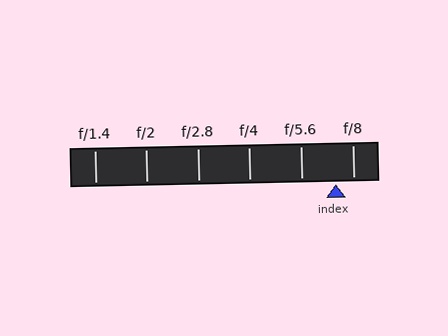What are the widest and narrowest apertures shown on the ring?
The widest aperture shown is f/1.4 and the narrowest is f/8.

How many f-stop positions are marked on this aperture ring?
There are 6 f-stop positions marked.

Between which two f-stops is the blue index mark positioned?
The index mark is between f/5.6 and f/8.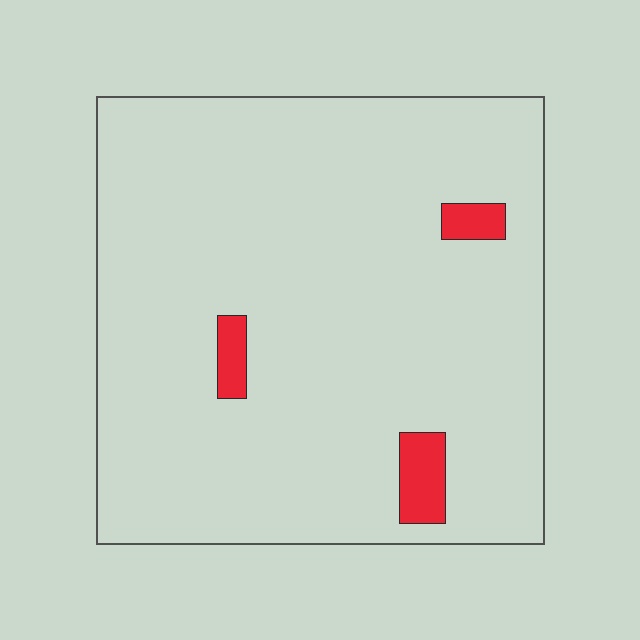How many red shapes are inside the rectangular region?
3.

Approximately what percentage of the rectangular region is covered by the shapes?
Approximately 5%.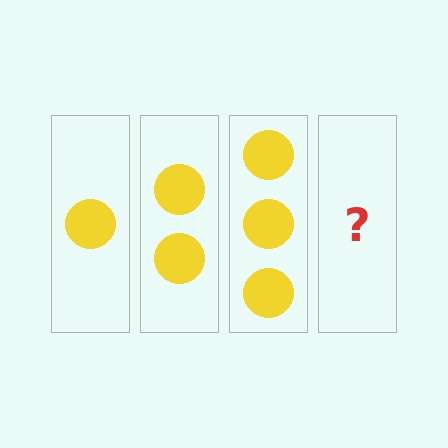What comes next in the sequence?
The next element should be 4 circles.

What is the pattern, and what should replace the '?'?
The pattern is that each step adds one more circle. The '?' should be 4 circles.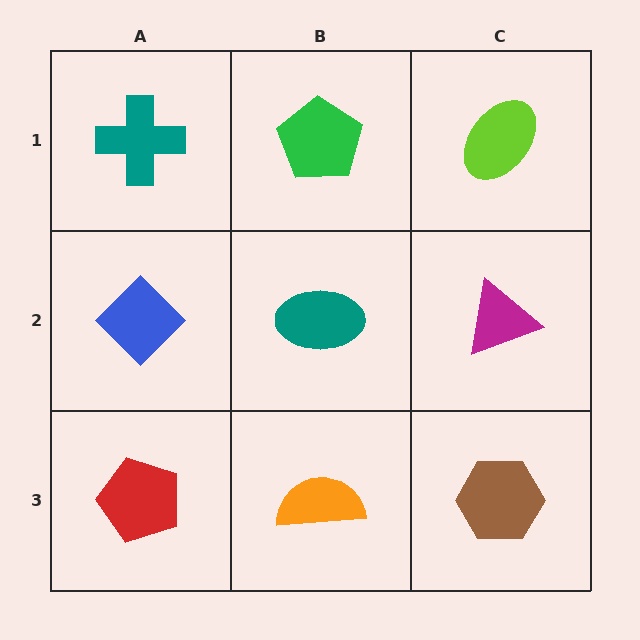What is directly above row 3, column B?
A teal ellipse.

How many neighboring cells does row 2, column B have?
4.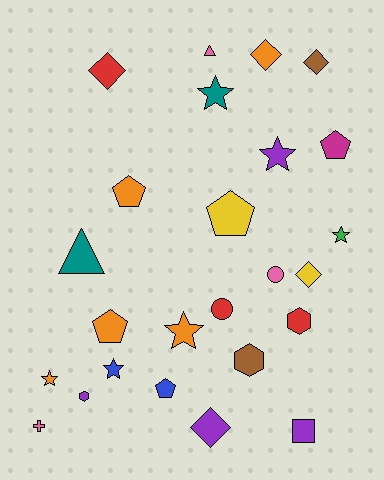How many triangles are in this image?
There are 2 triangles.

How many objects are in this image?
There are 25 objects.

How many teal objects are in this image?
There are 2 teal objects.